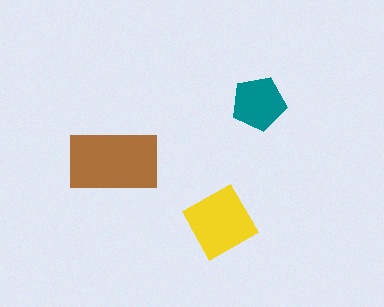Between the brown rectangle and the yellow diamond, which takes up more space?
The brown rectangle.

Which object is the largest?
The brown rectangle.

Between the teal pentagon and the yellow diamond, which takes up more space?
The yellow diamond.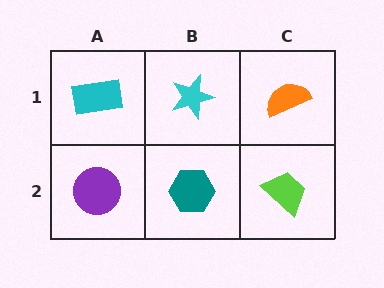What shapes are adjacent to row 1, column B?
A teal hexagon (row 2, column B), a cyan rectangle (row 1, column A), an orange semicircle (row 1, column C).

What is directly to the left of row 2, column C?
A teal hexagon.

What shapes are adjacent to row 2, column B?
A cyan star (row 1, column B), a purple circle (row 2, column A), a lime trapezoid (row 2, column C).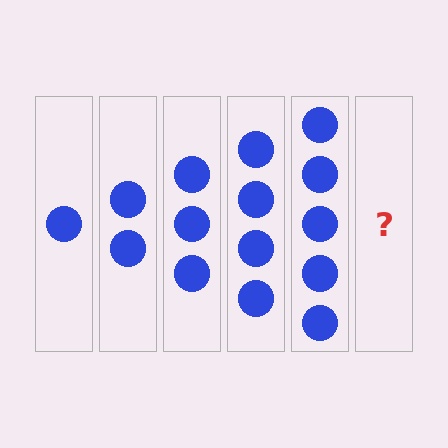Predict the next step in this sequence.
The next step is 6 circles.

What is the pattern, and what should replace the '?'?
The pattern is that each step adds one more circle. The '?' should be 6 circles.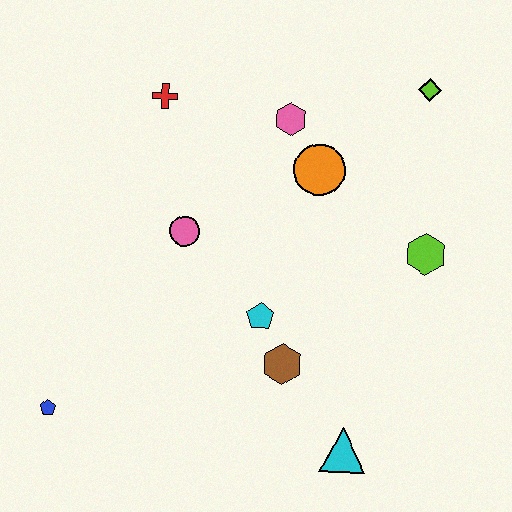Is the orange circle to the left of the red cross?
No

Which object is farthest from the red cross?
The cyan triangle is farthest from the red cross.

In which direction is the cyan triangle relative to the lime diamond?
The cyan triangle is below the lime diamond.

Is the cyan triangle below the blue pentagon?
Yes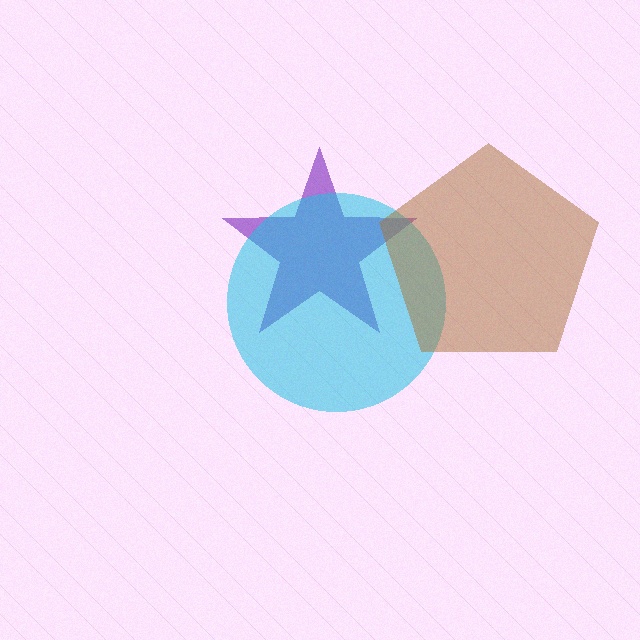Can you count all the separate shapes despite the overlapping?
Yes, there are 3 separate shapes.